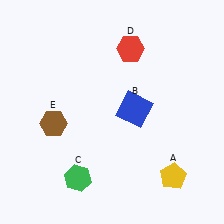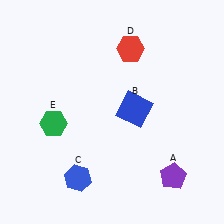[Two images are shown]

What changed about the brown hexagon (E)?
In Image 1, E is brown. In Image 2, it changed to green.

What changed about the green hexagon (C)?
In Image 1, C is green. In Image 2, it changed to blue.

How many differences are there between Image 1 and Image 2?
There are 3 differences between the two images.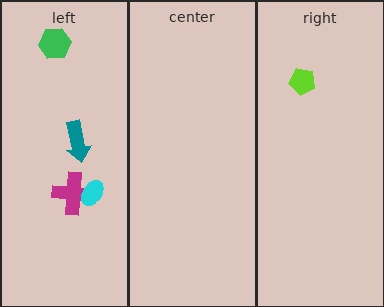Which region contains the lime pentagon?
The right region.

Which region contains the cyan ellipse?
The left region.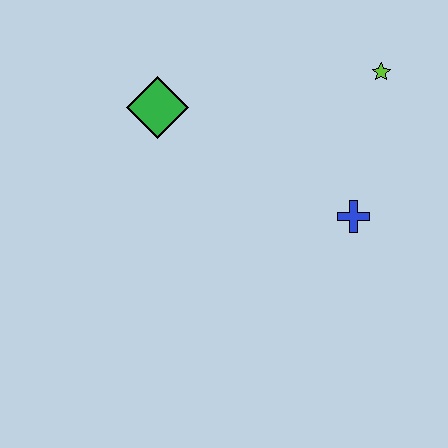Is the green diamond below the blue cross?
No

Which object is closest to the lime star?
The blue cross is closest to the lime star.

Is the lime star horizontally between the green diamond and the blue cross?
No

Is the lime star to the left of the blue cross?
No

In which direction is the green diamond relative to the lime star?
The green diamond is to the left of the lime star.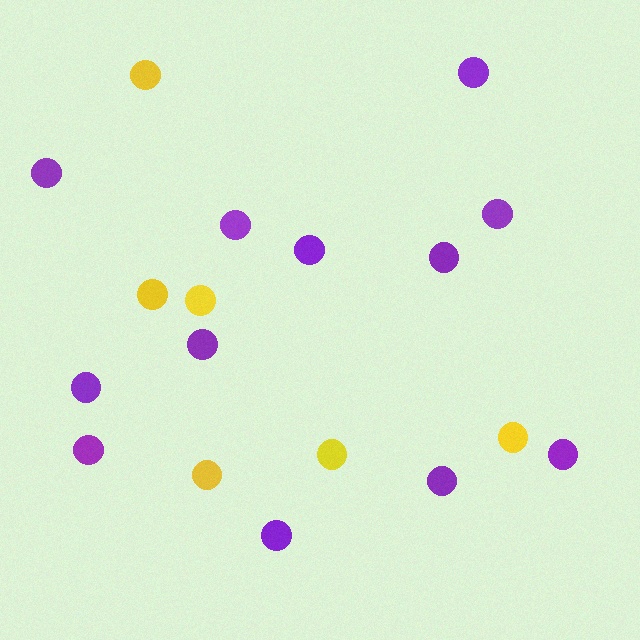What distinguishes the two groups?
There are 2 groups: one group of yellow circles (6) and one group of purple circles (12).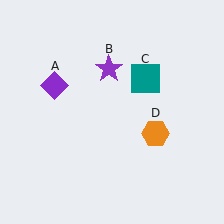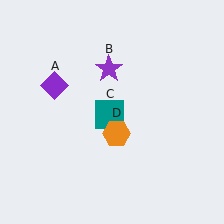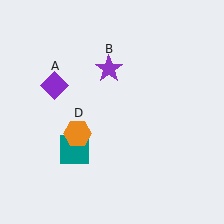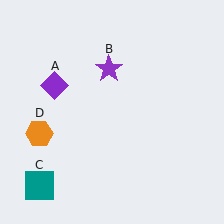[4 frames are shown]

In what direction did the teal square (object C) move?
The teal square (object C) moved down and to the left.